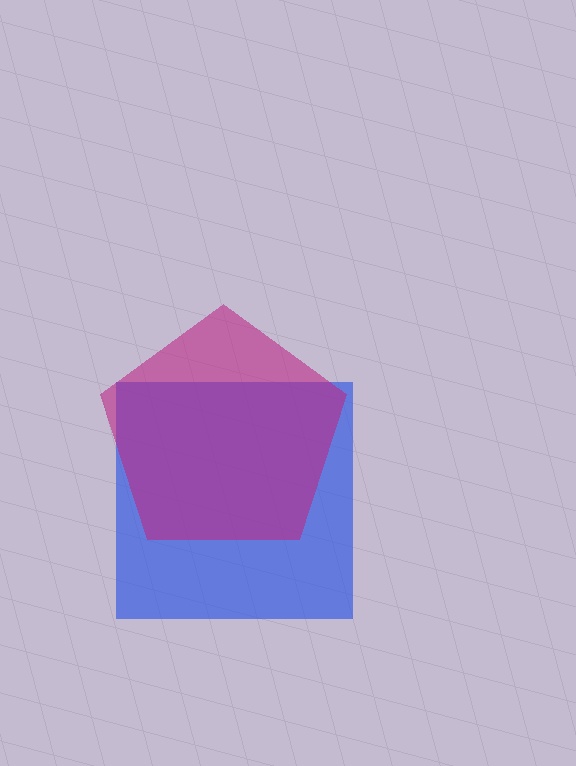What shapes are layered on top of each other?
The layered shapes are: a blue square, a magenta pentagon.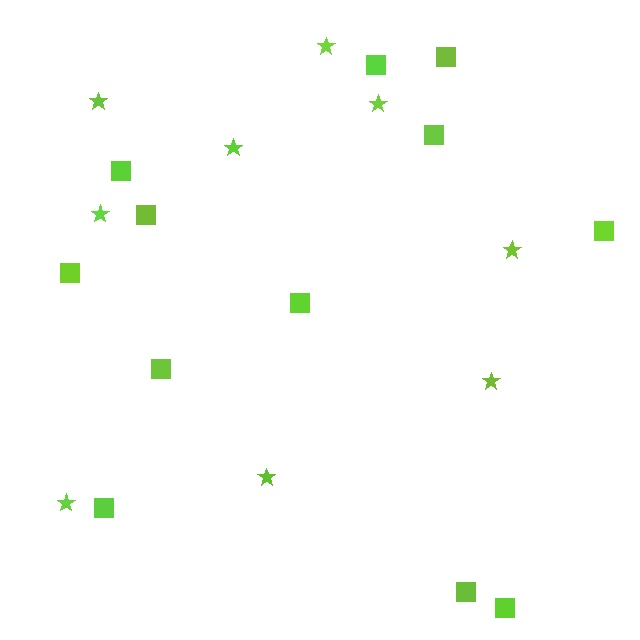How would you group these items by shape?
There are 2 groups: one group of stars (9) and one group of squares (12).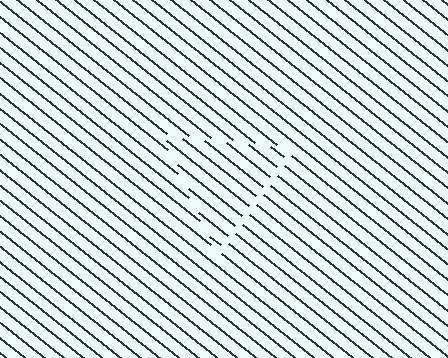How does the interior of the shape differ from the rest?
The interior of the shape contains the same grating, shifted by half a period — the contour is defined by the phase discontinuity where line-ends from the inner and outer gratings abut.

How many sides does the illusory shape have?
3 sides — the line-ends trace a triangle.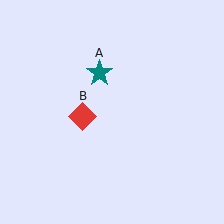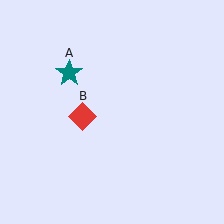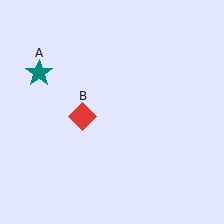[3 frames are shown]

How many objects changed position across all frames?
1 object changed position: teal star (object A).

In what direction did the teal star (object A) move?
The teal star (object A) moved left.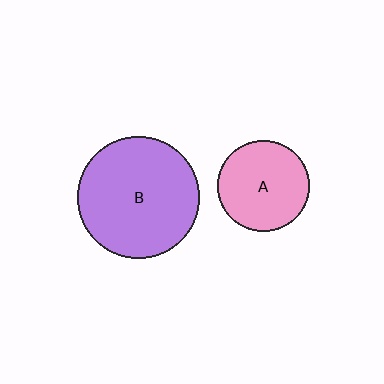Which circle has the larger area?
Circle B (purple).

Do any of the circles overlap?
No, none of the circles overlap.